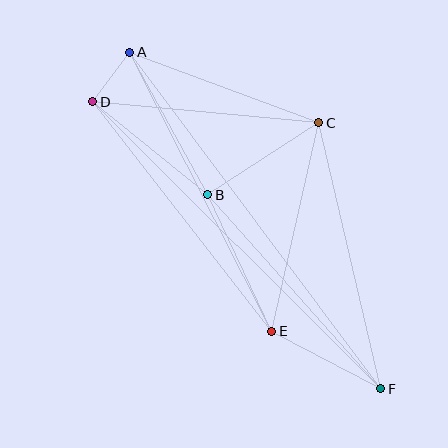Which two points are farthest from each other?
Points A and F are farthest from each other.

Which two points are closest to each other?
Points A and D are closest to each other.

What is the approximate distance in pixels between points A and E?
The distance between A and E is approximately 313 pixels.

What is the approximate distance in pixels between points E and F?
The distance between E and F is approximately 123 pixels.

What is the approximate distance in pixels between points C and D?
The distance between C and D is approximately 227 pixels.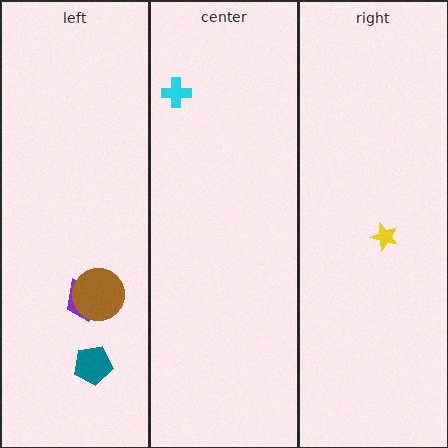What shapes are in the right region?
The yellow star.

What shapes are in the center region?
The cyan cross.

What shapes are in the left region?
The purple trapezoid, the teal pentagon, the brown circle.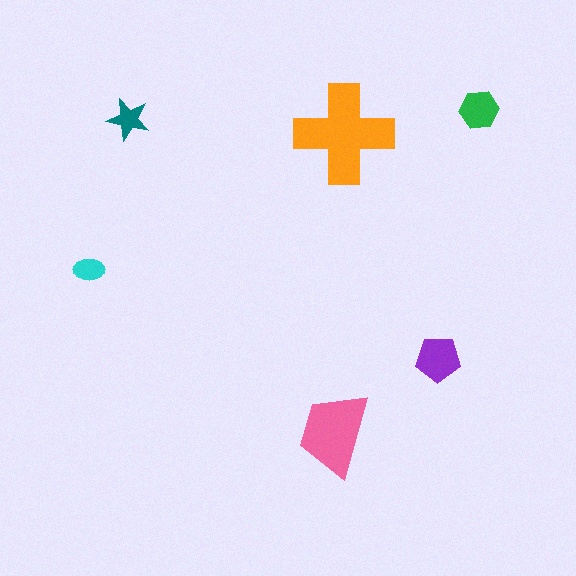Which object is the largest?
The orange cross.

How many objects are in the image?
There are 6 objects in the image.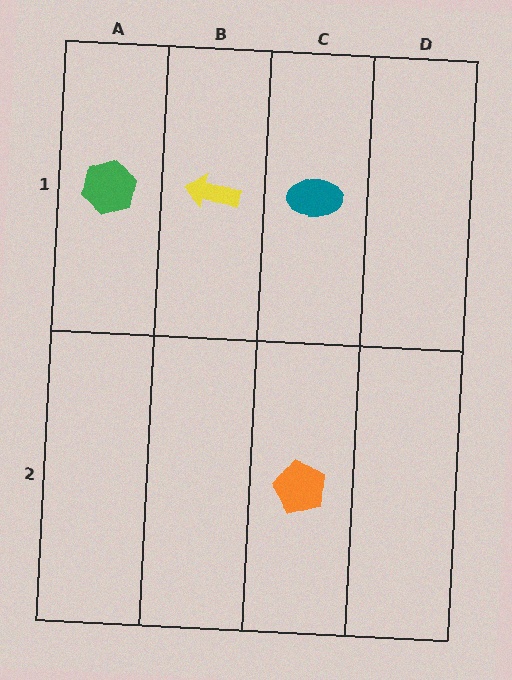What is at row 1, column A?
A green hexagon.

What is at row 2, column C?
An orange pentagon.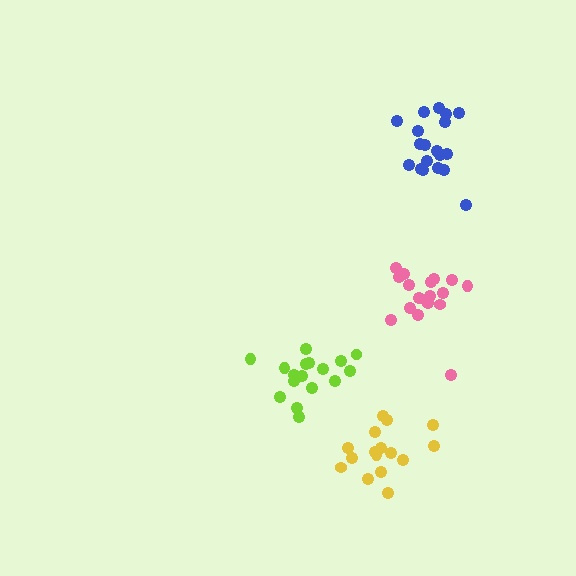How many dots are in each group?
Group 1: 19 dots, Group 2: 17 dots, Group 3: 16 dots, Group 4: 18 dots (70 total).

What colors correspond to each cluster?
The clusters are colored: blue, lime, yellow, pink.